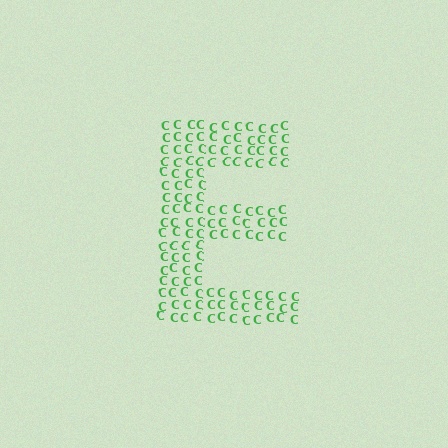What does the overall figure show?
The overall figure shows the letter E.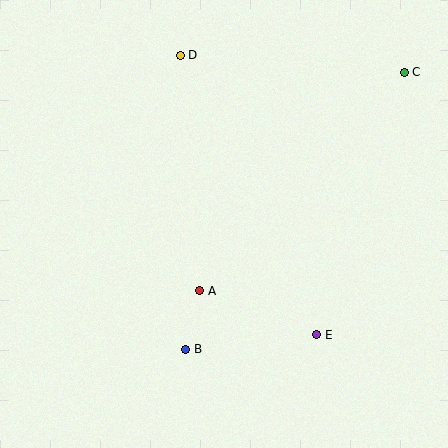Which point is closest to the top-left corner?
Point D is closest to the top-left corner.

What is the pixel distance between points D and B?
The distance between D and B is 294 pixels.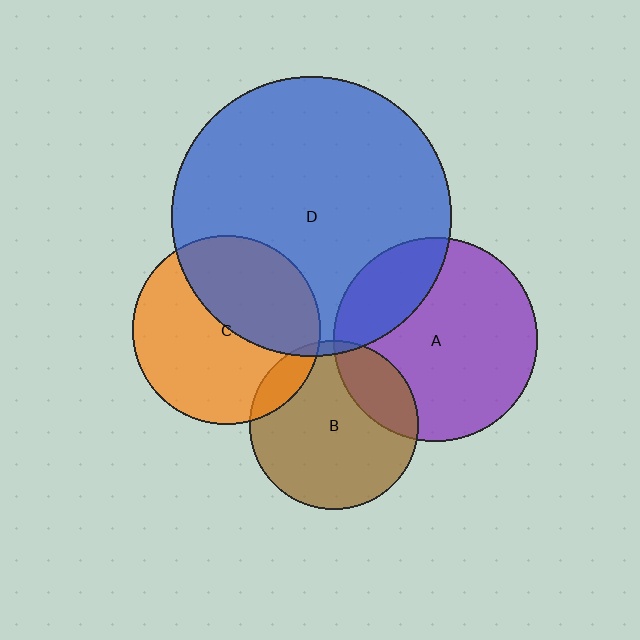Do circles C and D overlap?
Yes.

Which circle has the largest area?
Circle D (blue).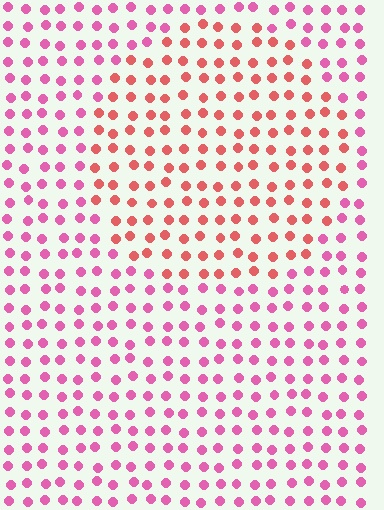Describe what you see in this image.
The image is filled with small pink elements in a uniform arrangement. A circle-shaped region is visible where the elements are tinted to a slightly different hue, forming a subtle color boundary.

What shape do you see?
I see a circle.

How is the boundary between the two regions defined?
The boundary is defined purely by a slight shift in hue (about 35 degrees). Spacing, size, and orientation are identical on both sides.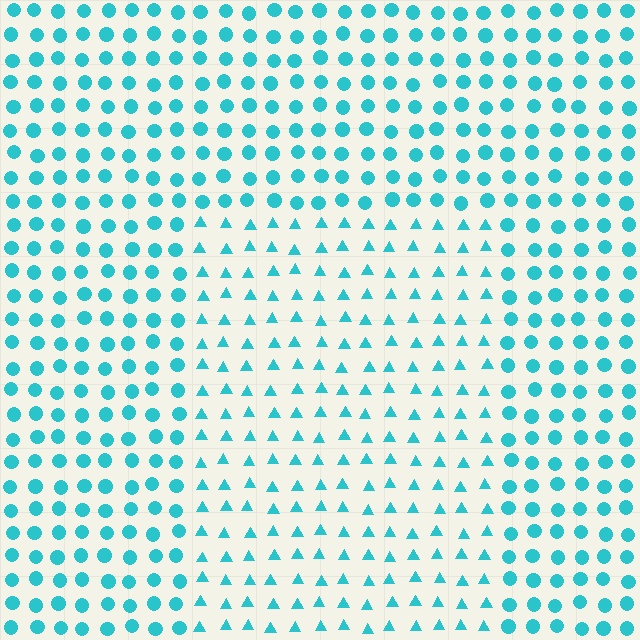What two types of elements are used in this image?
The image uses triangles inside the rectangle region and circles outside it.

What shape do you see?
I see a rectangle.